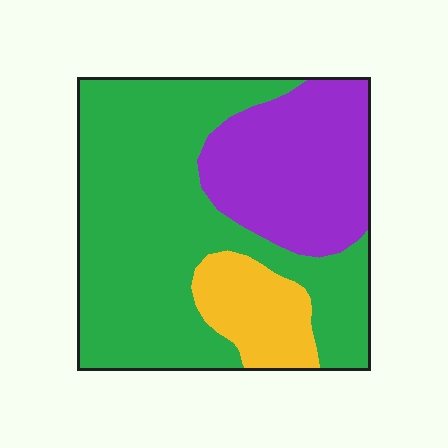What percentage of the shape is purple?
Purple takes up about one quarter (1/4) of the shape.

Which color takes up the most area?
Green, at roughly 60%.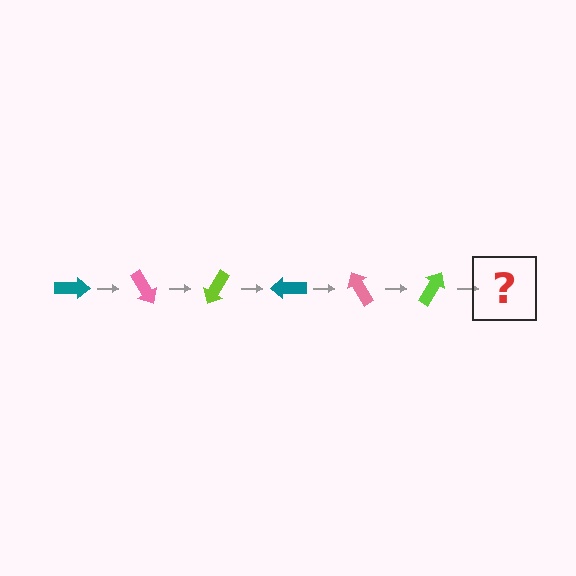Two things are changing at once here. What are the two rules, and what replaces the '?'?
The two rules are that it rotates 60 degrees each step and the color cycles through teal, pink, and lime. The '?' should be a teal arrow, rotated 360 degrees from the start.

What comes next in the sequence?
The next element should be a teal arrow, rotated 360 degrees from the start.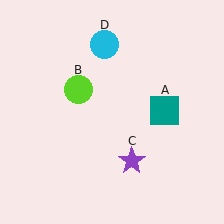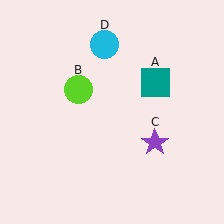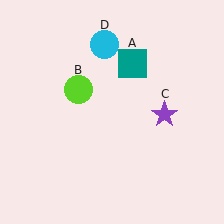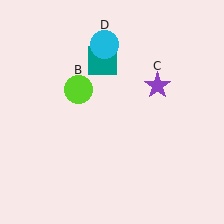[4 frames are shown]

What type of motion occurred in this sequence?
The teal square (object A), purple star (object C) rotated counterclockwise around the center of the scene.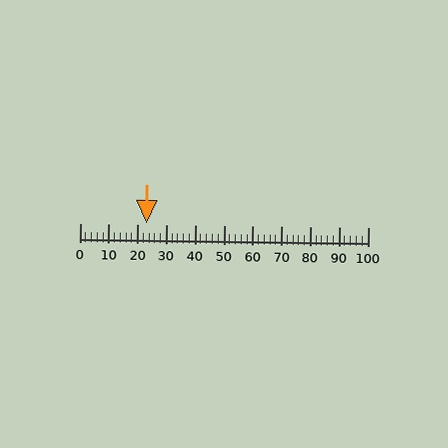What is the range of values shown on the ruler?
The ruler shows values from 0 to 100.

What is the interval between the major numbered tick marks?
The major tick marks are spaced 10 units apart.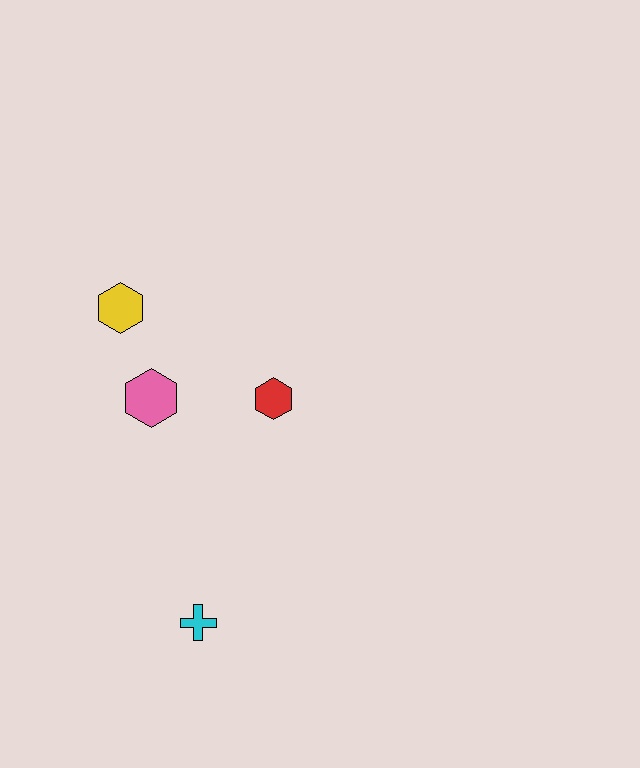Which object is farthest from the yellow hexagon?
The cyan cross is farthest from the yellow hexagon.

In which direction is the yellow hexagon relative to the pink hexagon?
The yellow hexagon is above the pink hexagon.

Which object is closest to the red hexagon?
The pink hexagon is closest to the red hexagon.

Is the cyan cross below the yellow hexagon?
Yes